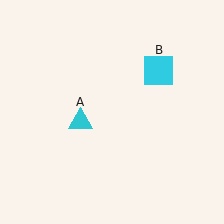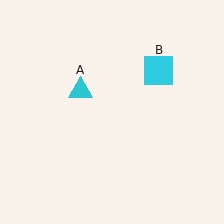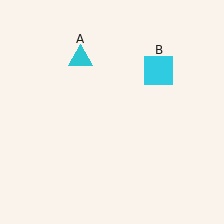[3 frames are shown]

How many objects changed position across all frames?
1 object changed position: cyan triangle (object A).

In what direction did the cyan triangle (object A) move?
The cyan triangle (object A) moved up.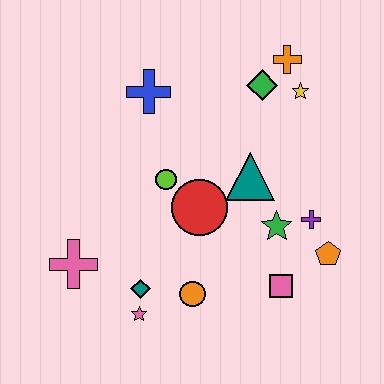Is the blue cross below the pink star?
No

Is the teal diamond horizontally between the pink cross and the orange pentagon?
Yes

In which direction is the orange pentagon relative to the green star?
The orange pentagon is to the right of the green star.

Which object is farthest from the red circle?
The orange cross is farthest from the red circle.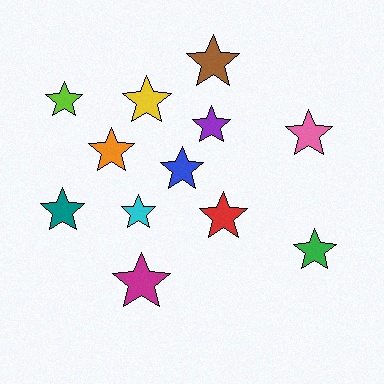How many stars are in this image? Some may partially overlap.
There are 12 stars.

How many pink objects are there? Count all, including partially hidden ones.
There is 1 pink object.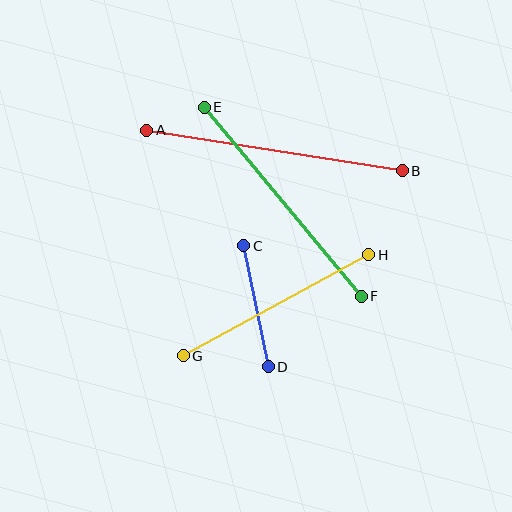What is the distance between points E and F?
The distance is approximately 245 pixels.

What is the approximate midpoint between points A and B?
The midpoint is at approximately (274, 151) pixels.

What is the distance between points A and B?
The distance is approximately 259 pixels.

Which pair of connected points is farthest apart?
Points A and B are farthest apart.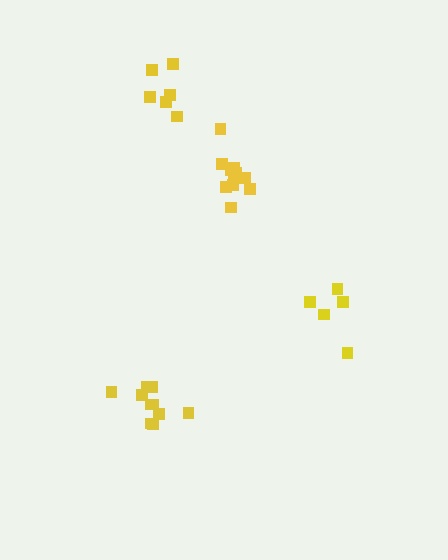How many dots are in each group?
Group 1: 10 dots, Group 2: 5 dots, Group 3: 11 dots, Group 4: 6 dots (32 total).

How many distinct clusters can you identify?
There are 4 distinct clusters.